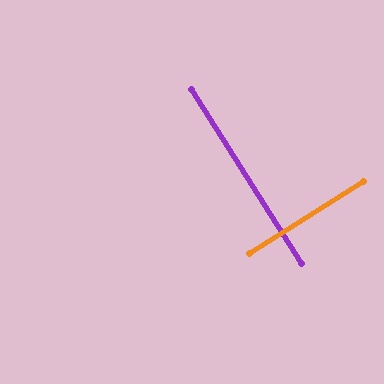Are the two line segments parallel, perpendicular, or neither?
Perpendicular — they meet at approximately 90°.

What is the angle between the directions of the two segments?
Approximately 90 degrees.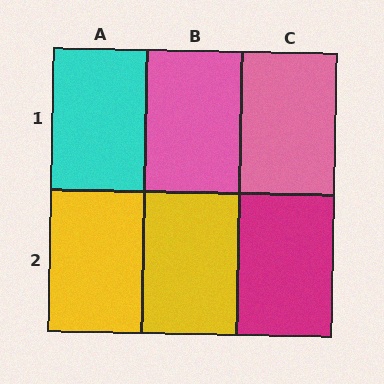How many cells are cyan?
1 cell is cyan.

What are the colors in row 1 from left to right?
Cyan, pink, pink.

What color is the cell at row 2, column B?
Yellow.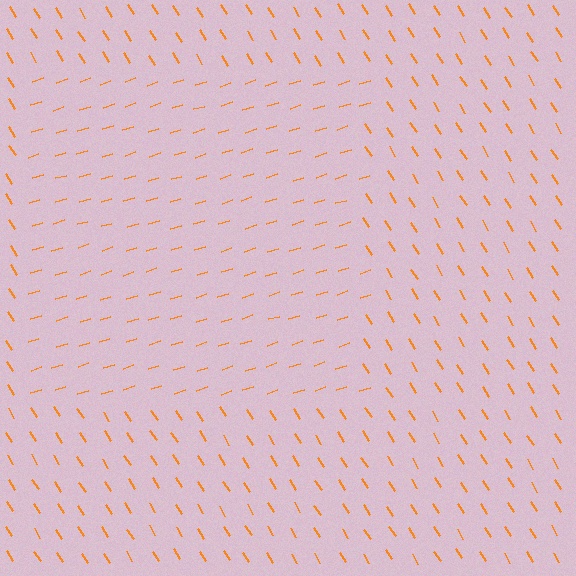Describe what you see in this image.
The image is filled with small orange line segments. A rectangle region in the image has lines oriented differently from the surrounding lines, creating a visible texture boundary.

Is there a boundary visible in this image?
Yes, there is a texture boundary formed by a change in line orientation.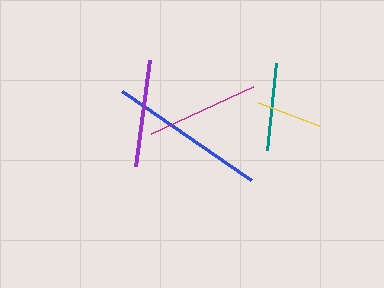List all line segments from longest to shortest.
From longest to shortest: blue, magenta, purple, teal, yellow.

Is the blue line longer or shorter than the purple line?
The blue line is longer than the purple line.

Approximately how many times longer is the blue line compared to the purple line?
The blue line is approximately 1.5 times the length of the purple line.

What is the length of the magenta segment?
The magenta segment is approximately 112 pixels long.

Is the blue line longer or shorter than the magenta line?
The blue line is longer than the magenta line.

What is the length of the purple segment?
The purple segment is approximately 107 pixels long.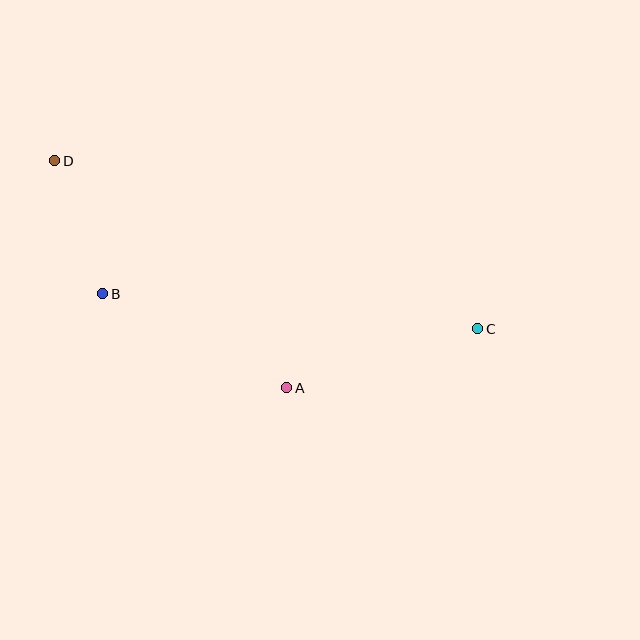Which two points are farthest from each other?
Points C and D are farthest from each other.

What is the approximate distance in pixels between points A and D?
The distance between A and D is approximately 325 pixels.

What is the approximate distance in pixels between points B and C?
The distance between B and C is approximately 377 pixels.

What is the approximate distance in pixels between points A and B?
The distance between A and B is approximately 207 pixels.